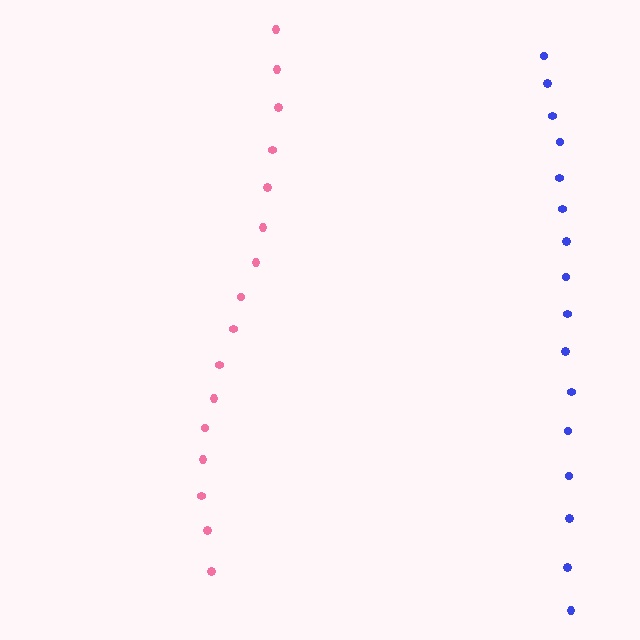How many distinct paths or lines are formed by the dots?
There are 2 distinct paths.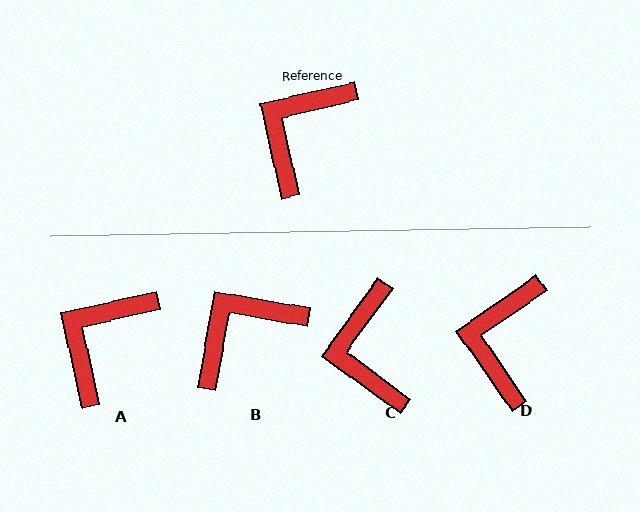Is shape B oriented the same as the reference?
No, it is off by about 23 degrees.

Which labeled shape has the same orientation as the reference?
A.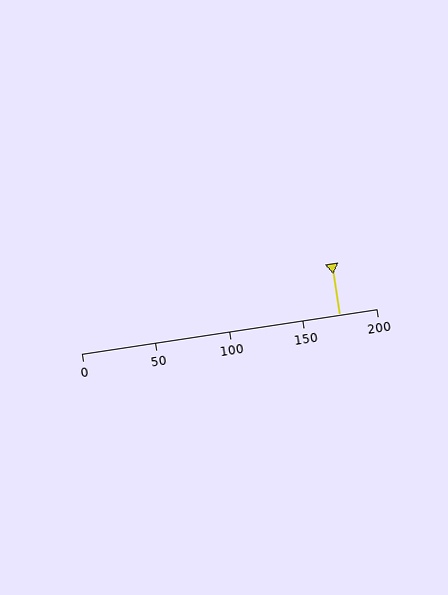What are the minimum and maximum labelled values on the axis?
The axis runs from 0 to 200.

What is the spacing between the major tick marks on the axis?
The major ticks are spaced 50 apart.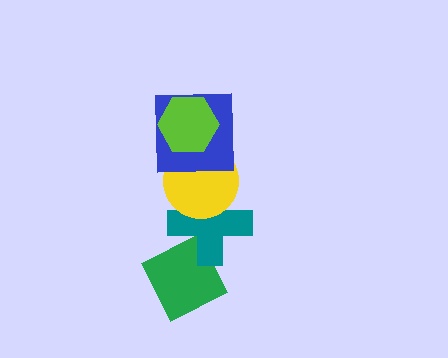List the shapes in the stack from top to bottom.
From top to bottom: the lime hexagon, the blue square, the yellow circle, the teal cross, the green diamond.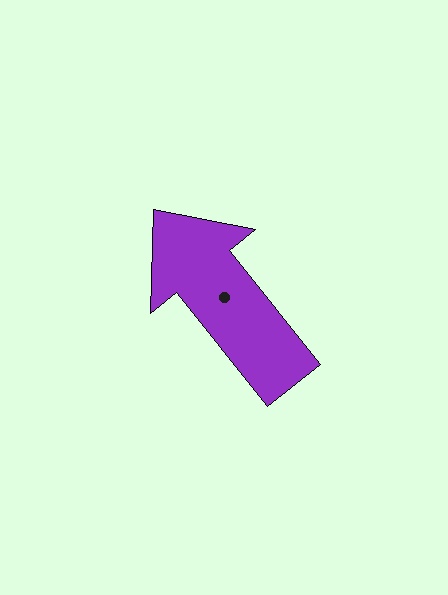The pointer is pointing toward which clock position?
Roughly 11 o'clock.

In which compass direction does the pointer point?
Northwest.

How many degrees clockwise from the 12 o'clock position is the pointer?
Approximately 321 degrees.